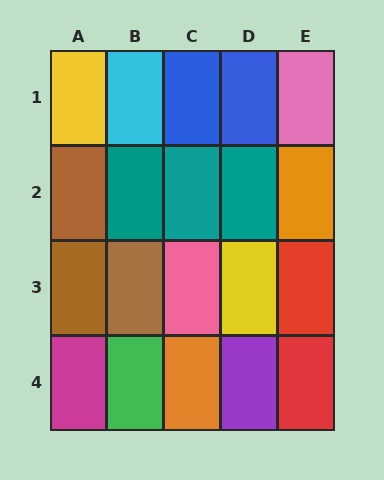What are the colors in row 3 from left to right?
Brown, brown, pink, yellow, red.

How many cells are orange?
2 cells are orange.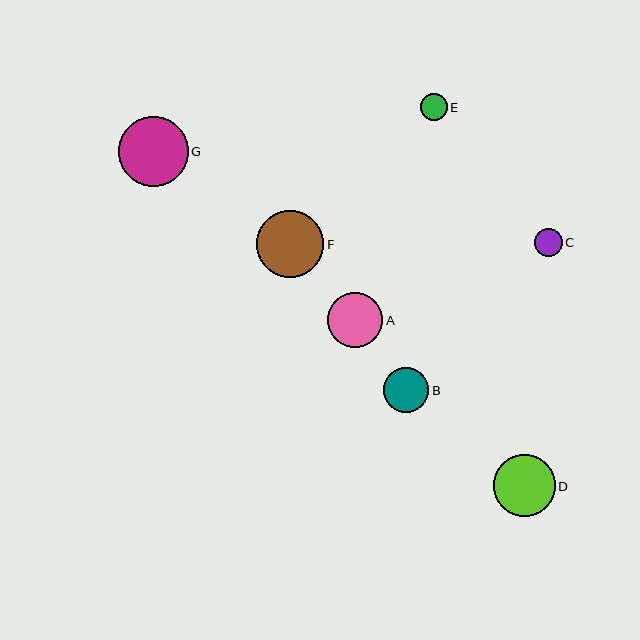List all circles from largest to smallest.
From largest to smallest: G, F, D, A, B, C, E.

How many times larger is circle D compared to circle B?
Circle D is approximately 1.4 times the size of circle B.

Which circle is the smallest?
Circle E is the smallest with a size of approximately 27 pixels.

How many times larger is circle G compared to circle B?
Circle G is approximately 1.6 times the size of circle B.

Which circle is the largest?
Circle G is the largest with a size of approximately 70 pixels.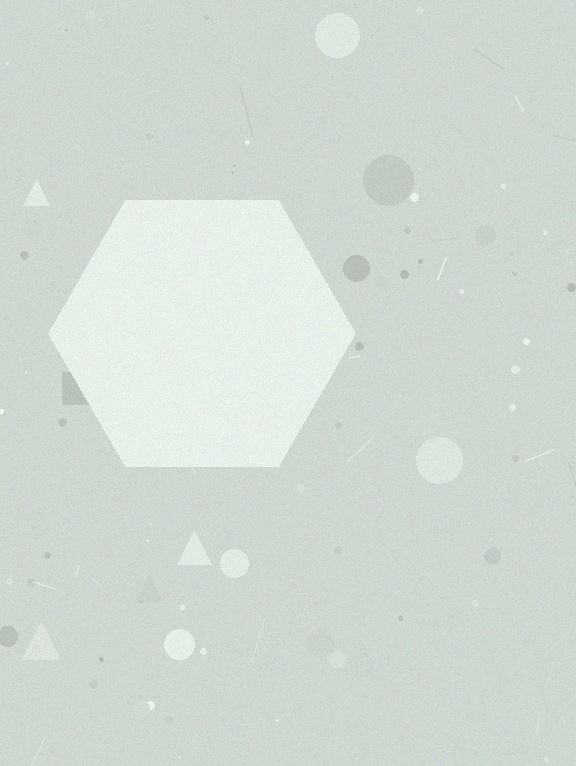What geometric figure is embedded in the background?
A hexagon is embedded in the background.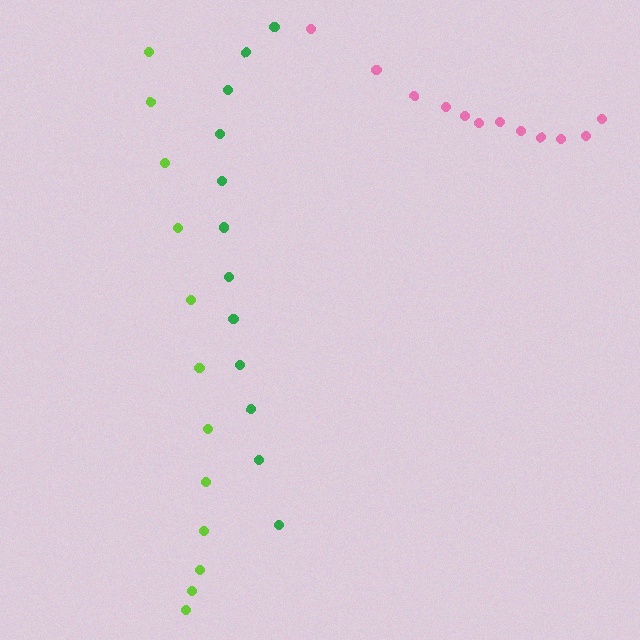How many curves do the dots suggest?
There are 3 distinct paths.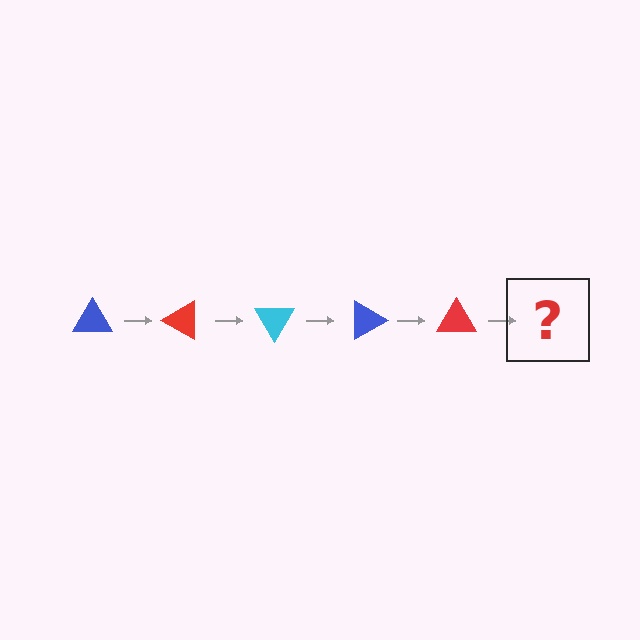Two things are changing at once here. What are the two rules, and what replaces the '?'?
The two rules are that it rotates 30 degrees each step and the color cycles through blue, red, and cyan. The '?' should be a cyan triangle, rotated 150 degrees from the start.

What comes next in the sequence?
The next element should be a cyan triangle, rotated 150 degrees from the start.